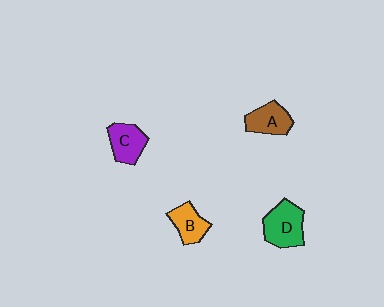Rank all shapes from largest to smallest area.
From largest to smallest: D (green), C (purple), A (brown), B (orange).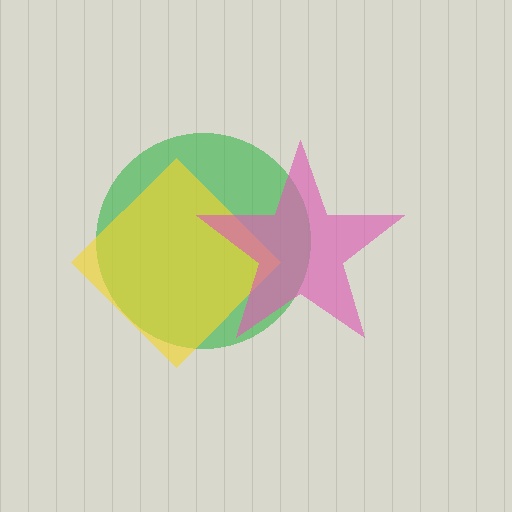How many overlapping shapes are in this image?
There are 3 overlapping shapes in the image.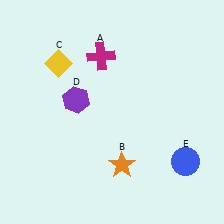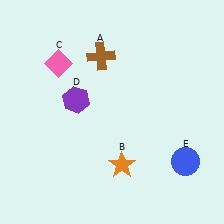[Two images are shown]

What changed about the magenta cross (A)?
In Image 1, A is magenta. In Image 2, it changed to brown.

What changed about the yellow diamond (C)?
In Image 1, C is yellow. In Image 2, it changed to pink.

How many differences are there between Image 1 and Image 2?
There are 2 differences between the two images.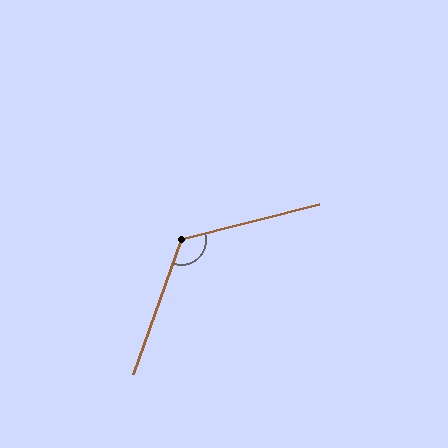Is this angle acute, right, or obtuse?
It is obtuse.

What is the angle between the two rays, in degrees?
Approximately 124 degrees.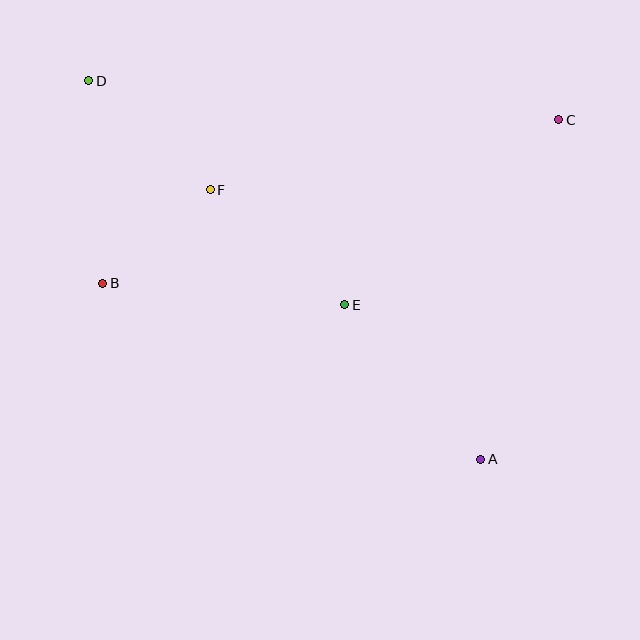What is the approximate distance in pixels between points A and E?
The distance between A and E is approximately 206 pixels.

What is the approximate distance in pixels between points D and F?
The distance between D and F is approximately 163 pixels.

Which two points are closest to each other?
Points B and F are closest to each other.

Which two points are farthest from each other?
Points A and D are farthest from each other.